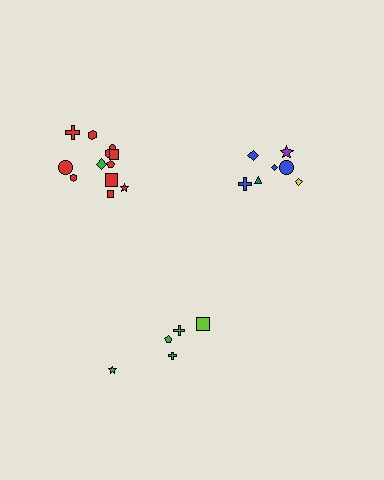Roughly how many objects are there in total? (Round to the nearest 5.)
Roughly 25 objects in total.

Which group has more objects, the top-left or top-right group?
The top-left group.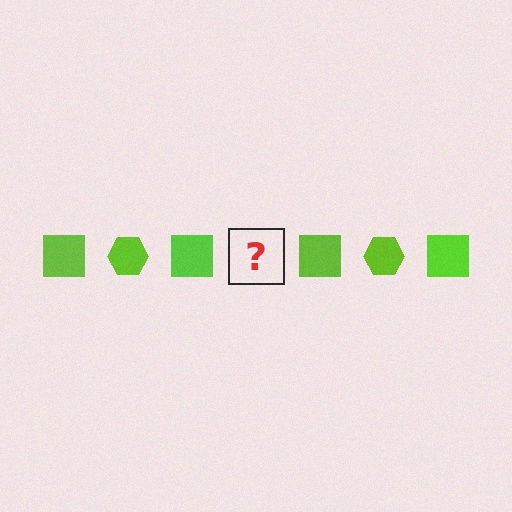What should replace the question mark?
The question mark should be replaced with a lime hexagon.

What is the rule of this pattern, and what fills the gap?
The rule is that the pattern cycles through square, hexagon shapes in lime. The gap should be filled with a lime hexagon.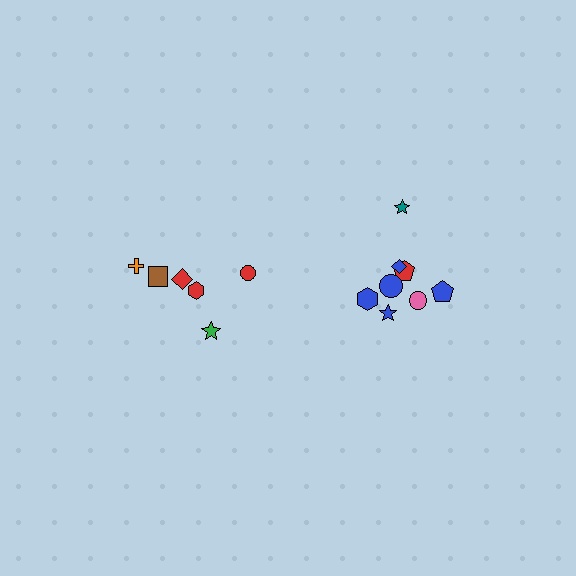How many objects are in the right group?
There are 8 objects.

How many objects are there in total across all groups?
There are 14 objects.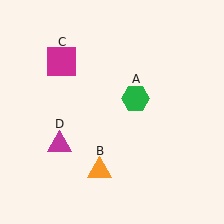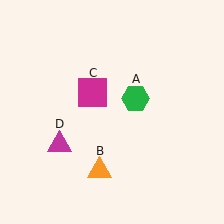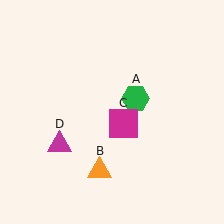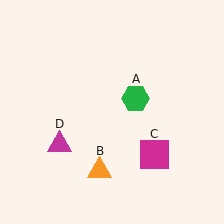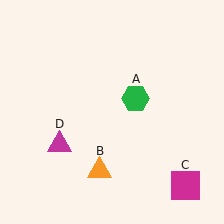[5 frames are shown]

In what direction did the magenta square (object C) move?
The magenta square (object C) moved down and to the right.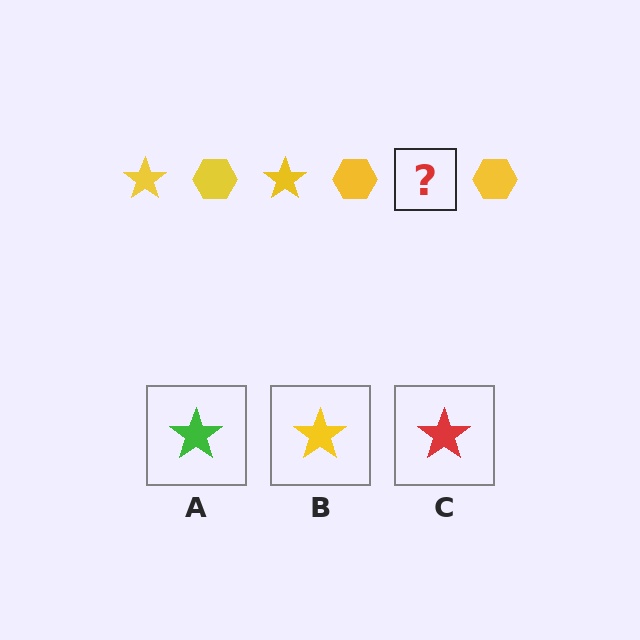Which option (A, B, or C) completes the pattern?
B.